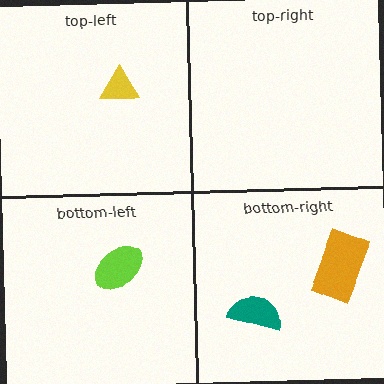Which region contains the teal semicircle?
The bottom-right region.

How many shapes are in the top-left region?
1.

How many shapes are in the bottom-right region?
2.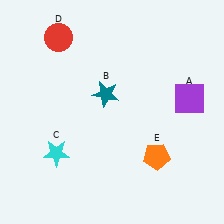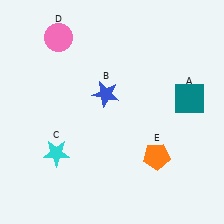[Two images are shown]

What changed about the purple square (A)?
In Image 1, A is purple. In Image 2, it changed to teal.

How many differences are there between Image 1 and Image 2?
There are 3 differences between the two images.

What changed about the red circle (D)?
In Image 1, D is red. In Image 2, it changed to pink.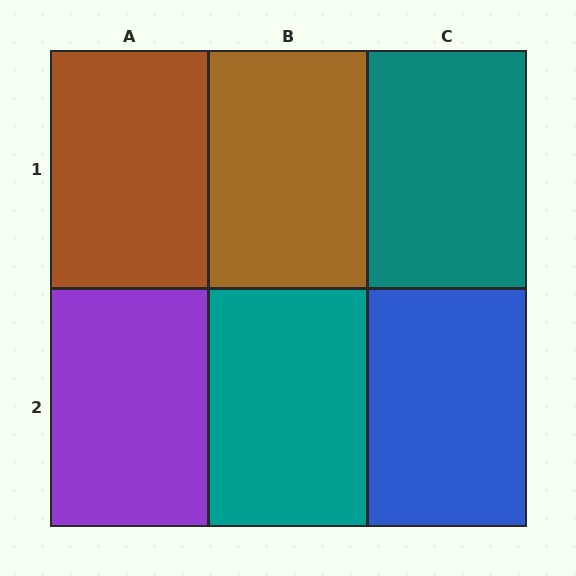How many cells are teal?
2 cells are teal.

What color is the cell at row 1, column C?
Teal.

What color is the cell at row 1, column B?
Brown.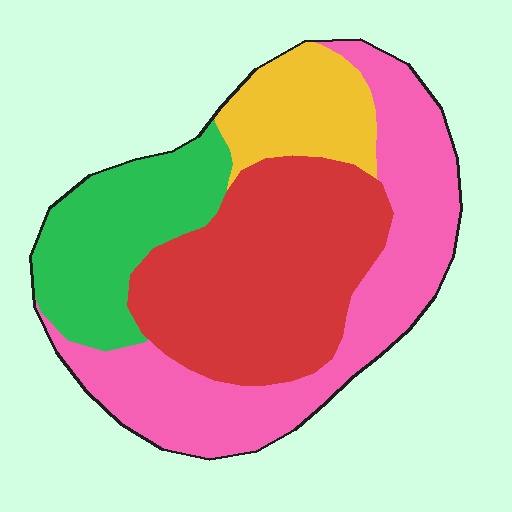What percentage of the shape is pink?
Pink takes up between a third and a half of the shape.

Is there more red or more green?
Red.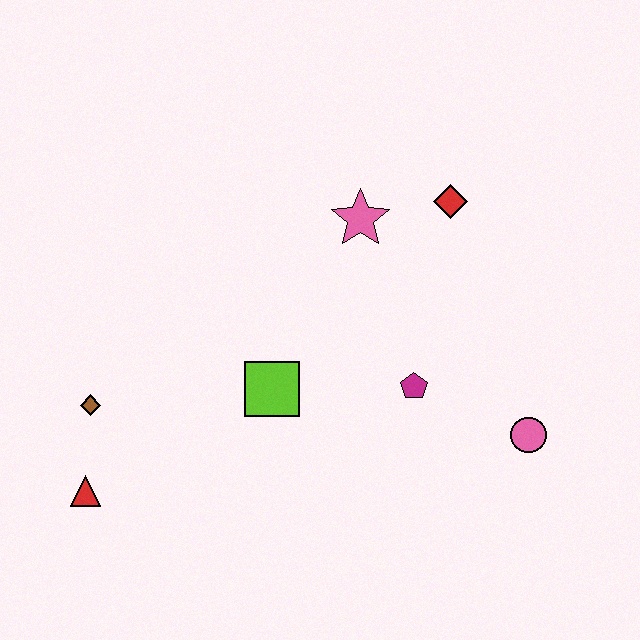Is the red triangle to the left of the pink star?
Yes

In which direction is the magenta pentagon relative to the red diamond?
The magenta pentagon is below the red diamond.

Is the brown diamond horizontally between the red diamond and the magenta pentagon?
No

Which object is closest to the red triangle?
The brown diamond is closest to the red triangle.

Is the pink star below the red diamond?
Yes